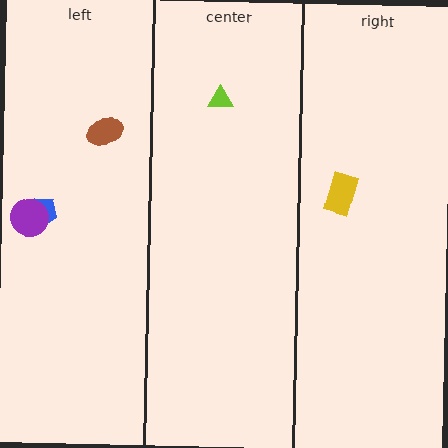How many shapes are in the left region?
3.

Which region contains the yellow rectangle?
The right region.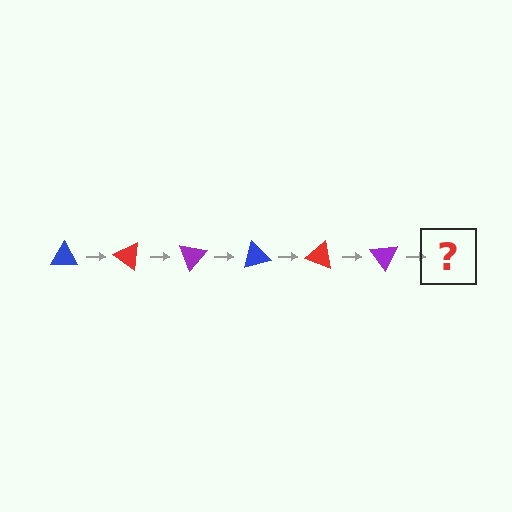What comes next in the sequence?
The next element should be a blue triangle, rotated 210 degrees from the start.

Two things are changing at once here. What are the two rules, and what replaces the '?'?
The two rules are that it rotates 35 degrees each step and the color cycles through blue, red, and purple. The '?' should be a blue triangle, rotated 210 degrees from the start.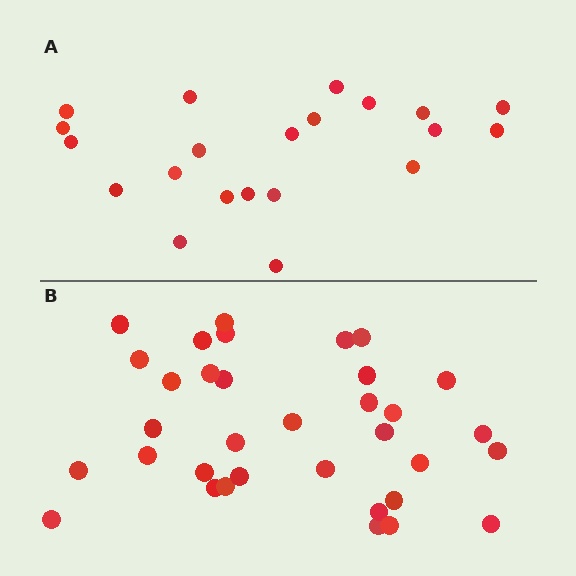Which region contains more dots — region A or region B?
Region B (the bottom region) has more dots.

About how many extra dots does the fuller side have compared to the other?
Region B has approximately 15 more dots than region A.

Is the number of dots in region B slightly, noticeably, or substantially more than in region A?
Region B has substantially more. The ratio is roughly 1.6 to 1.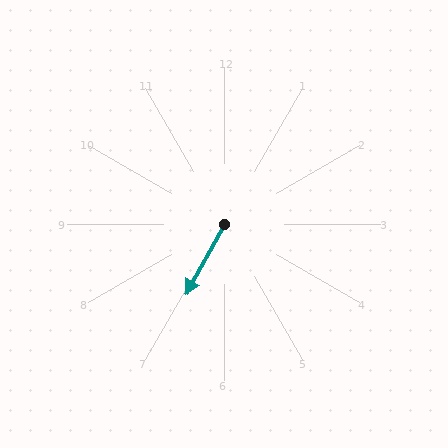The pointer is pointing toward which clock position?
Roughly 7 o'clock.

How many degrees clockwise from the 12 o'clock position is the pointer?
Approximately 209 degrees.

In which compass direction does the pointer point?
Southwest.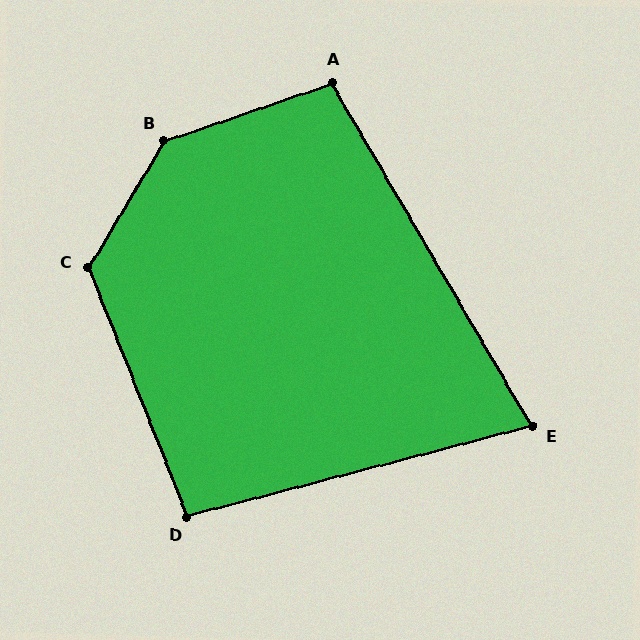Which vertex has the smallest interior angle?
E, at approximately 74 degrees.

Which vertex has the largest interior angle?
B, at approximately 140 degrees.